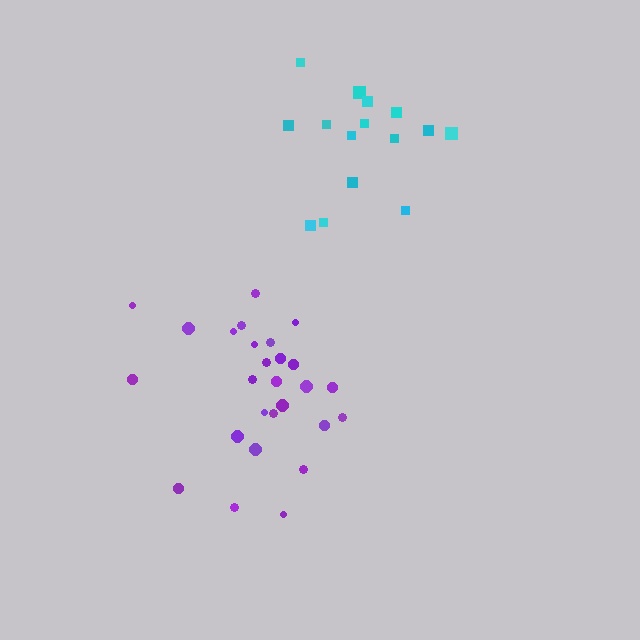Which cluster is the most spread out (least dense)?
Cyan.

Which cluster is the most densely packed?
Purple.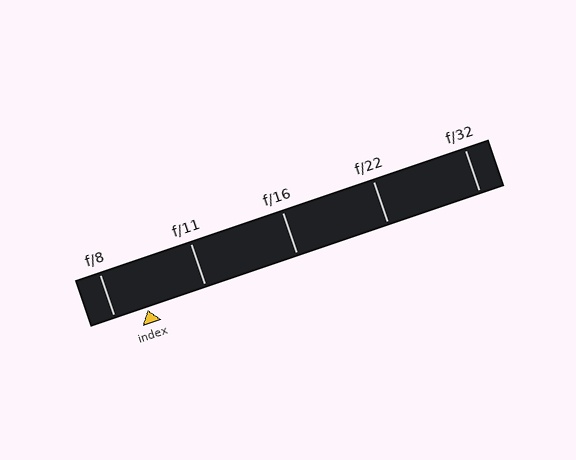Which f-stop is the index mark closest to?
The index mark is closest to f/8.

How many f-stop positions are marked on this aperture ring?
There are 5 f-stop positions marked.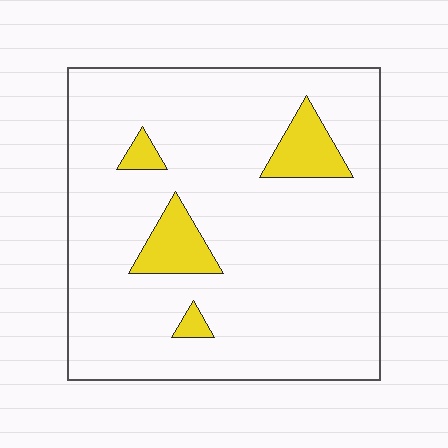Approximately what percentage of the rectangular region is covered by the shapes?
Approximately 10%.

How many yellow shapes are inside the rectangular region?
4.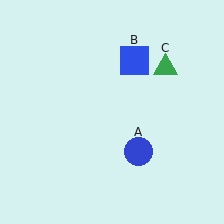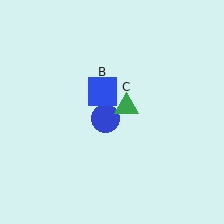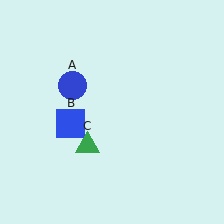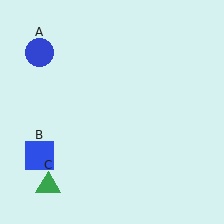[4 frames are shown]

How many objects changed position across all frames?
3 objects changed position: blue circle (object A), blue square (object B), green triangle (object C).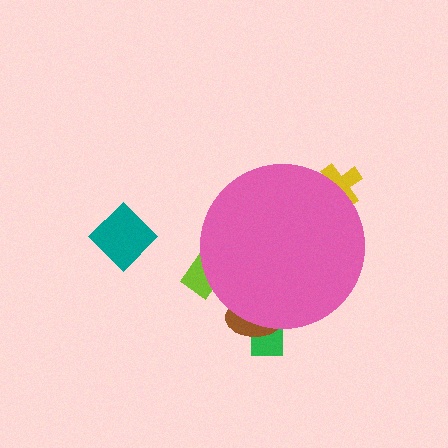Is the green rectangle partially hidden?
Yes, the green rectangle is partially hidden behind the pink circle.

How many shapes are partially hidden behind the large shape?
4 shapes are partially hidden.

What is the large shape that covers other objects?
A pink circle.